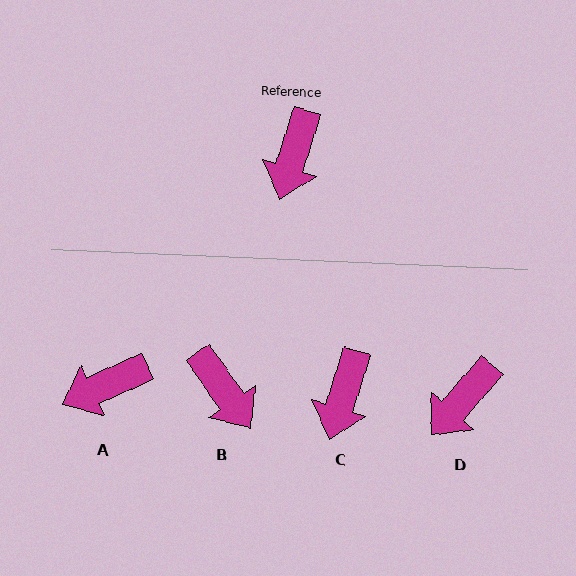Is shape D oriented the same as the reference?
No, it is off by about 24 degrees.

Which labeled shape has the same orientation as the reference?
C.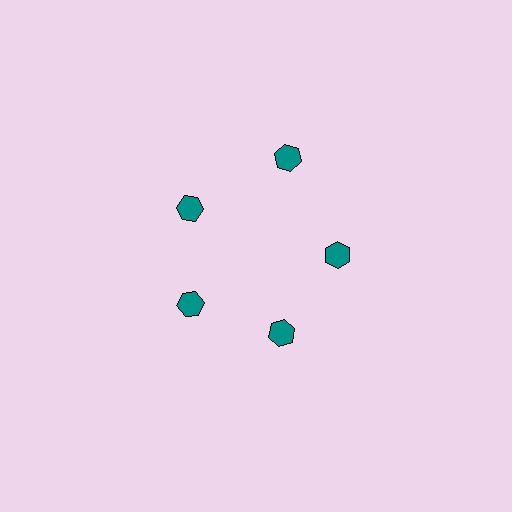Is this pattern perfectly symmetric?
No. The 5 teal hexagons are arranged in a ring, but one element near the 1 o'clock position is pushed outward from the center, breaking the 5-fold rotational symmetry.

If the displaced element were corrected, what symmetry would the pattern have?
It would have 5-fold rotational symmetry — the pattern would map onto itself every 72 degrees.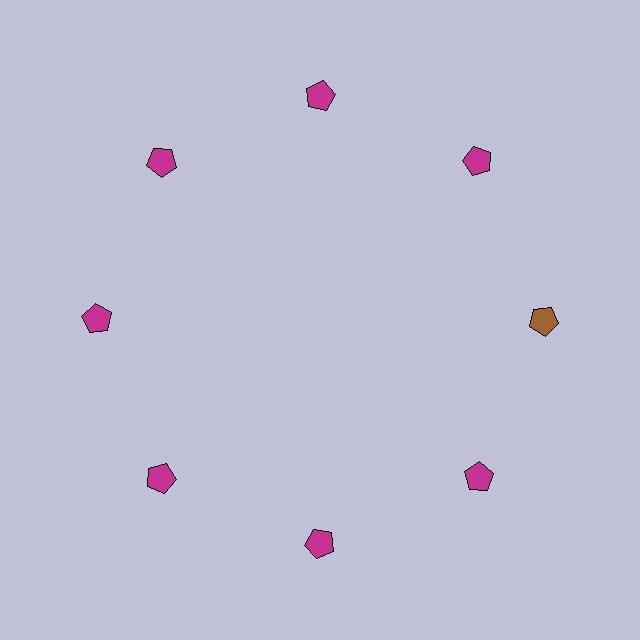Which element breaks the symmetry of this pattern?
The brown pentagon at roughly the 3 o'clock position breaks the symmetry. All other shapes are magenta pentagons.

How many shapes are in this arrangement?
There are 8 shapes arranged in a ring pattern.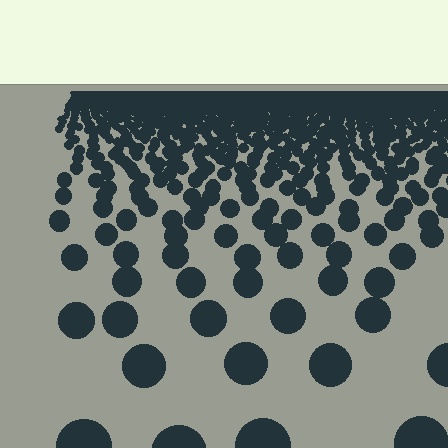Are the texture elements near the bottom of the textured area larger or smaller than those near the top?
Larger. Near the bottom, elements are closer to the viewer and appear at a bigger on-screen size.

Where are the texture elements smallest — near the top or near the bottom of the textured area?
Near the top.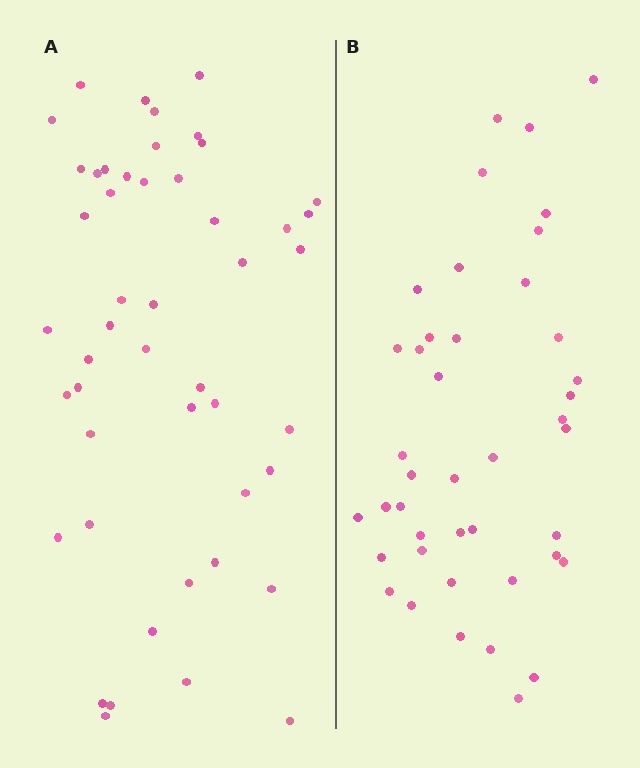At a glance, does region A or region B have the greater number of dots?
Region A (the left region) has more dots.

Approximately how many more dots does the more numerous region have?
Region A has about 6 more dots than region B.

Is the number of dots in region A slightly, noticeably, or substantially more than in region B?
Region A has only slightly more — the two regions are fairly close. The ratio is roughly 1.1 to 1.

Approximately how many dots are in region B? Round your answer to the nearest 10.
About 40 dots. (The exact count is 42, which rounds to 40.)